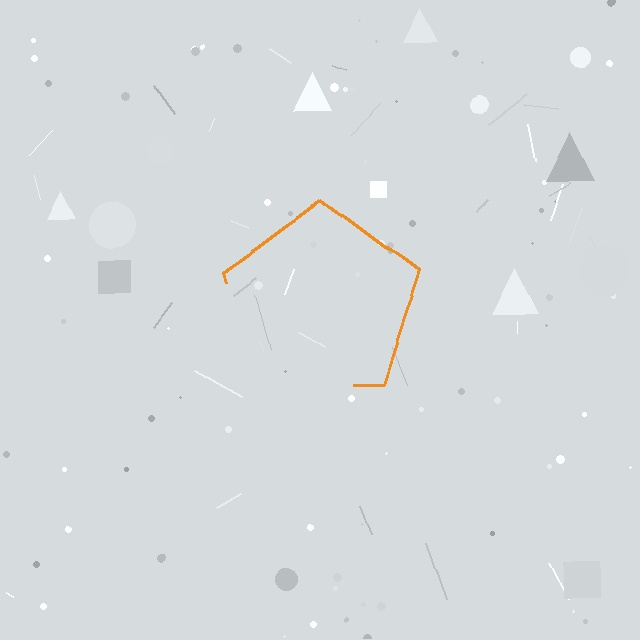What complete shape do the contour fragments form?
The contour fragments form a pentagon.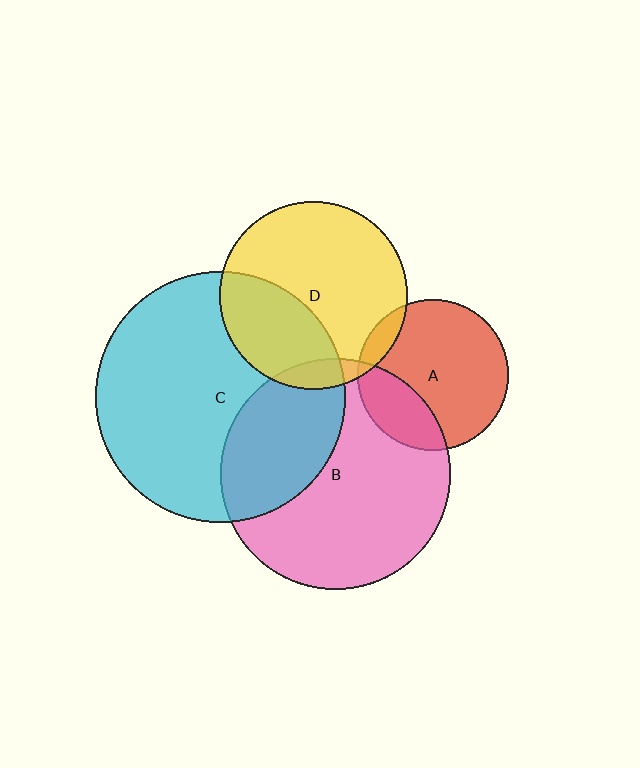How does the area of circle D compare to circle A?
Approximately 1.5 times.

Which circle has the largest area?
Circle C (cyan).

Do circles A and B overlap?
Yes.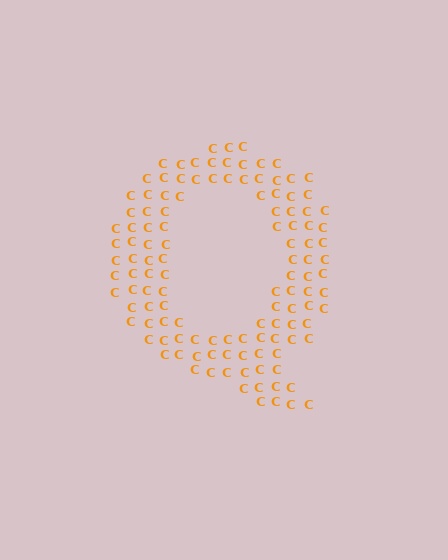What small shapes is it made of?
It is made of small letter C's.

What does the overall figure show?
The overall figure shows the letter Q.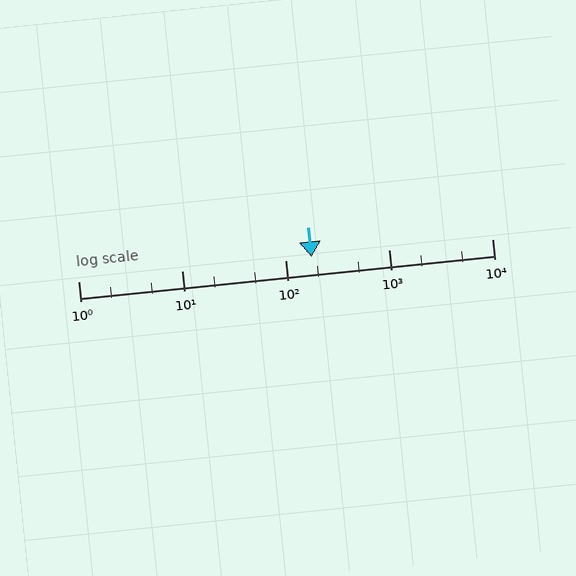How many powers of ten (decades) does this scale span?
The scale spans 4 decades, from 1 to 10000.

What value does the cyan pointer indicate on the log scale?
The pointer indicates approximately 180.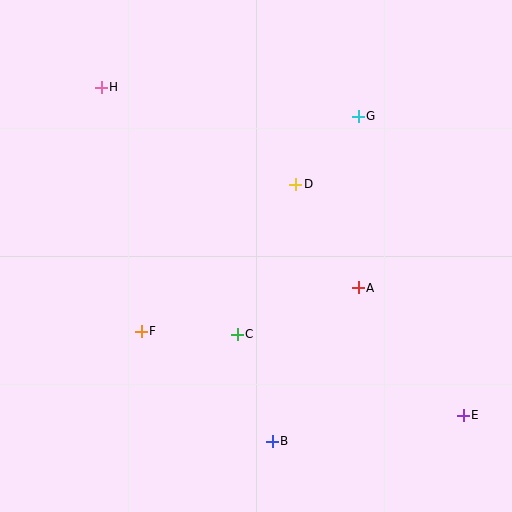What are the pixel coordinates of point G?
Point G is at (358, 116).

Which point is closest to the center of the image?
Point C at (237, 334) is closest to the center.